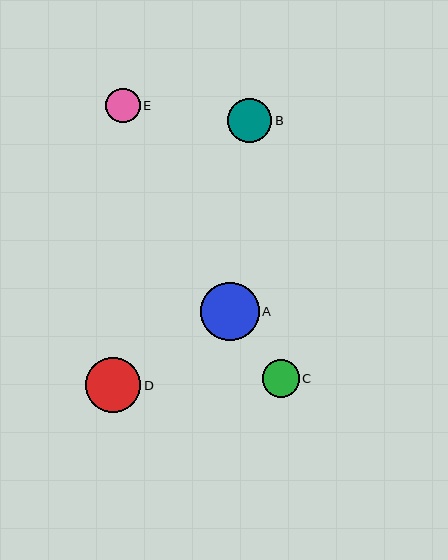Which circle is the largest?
Circle A is the largest with a size of approximately 58 pixels.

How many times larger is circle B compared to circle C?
Circle B is approximately 1.2 times the size of circle C.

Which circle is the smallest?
Circle E is the smallest with a size of approximately 35 pixels.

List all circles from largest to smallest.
From largest to smallest: A, D, B, C, E.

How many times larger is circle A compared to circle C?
Circle A is approximately 1.6 times the size of circle C.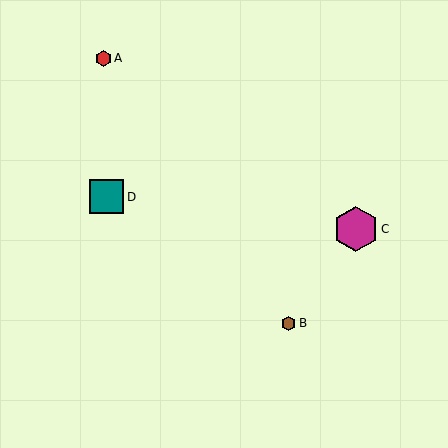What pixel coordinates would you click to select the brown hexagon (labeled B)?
Click at (288, 323) to select the brown hexagon B.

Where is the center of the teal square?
The center of the teal square is at (106, 197).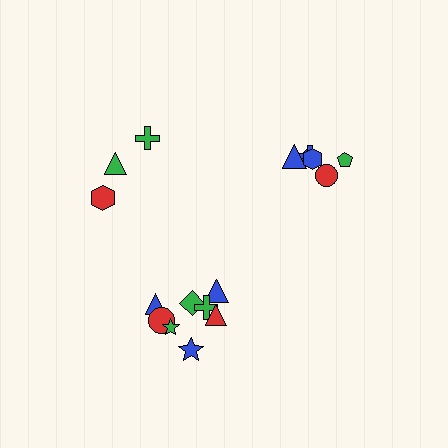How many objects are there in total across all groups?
There are 17 objects.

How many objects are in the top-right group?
There are 6 objects.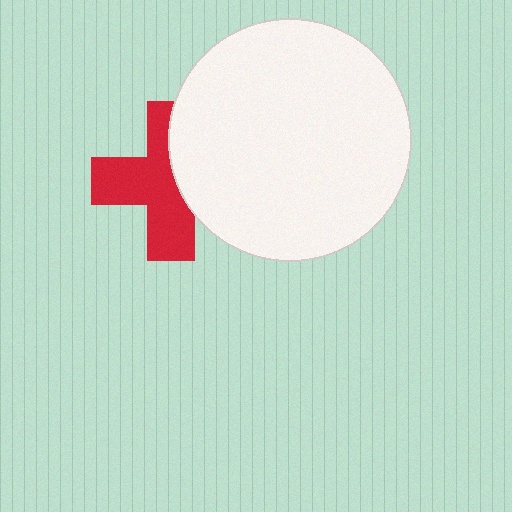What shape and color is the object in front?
The object in front is a white circle.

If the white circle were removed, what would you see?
You would see the complete red cross.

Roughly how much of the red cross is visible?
About half of it is visible (roughly 61%).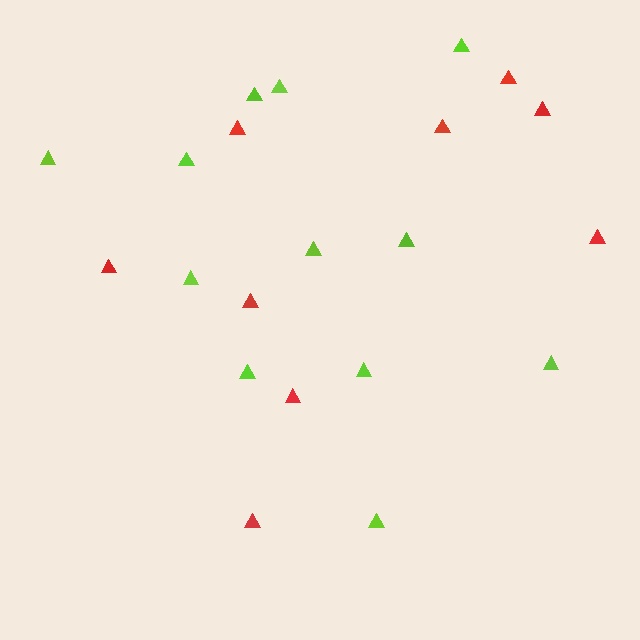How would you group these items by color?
There are 2 groups: one group of red triangles (9) and one group of lime triangles (12).